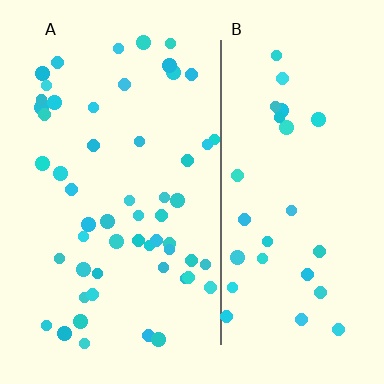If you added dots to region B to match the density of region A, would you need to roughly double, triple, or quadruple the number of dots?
Approximately double.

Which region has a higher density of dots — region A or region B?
A (the left).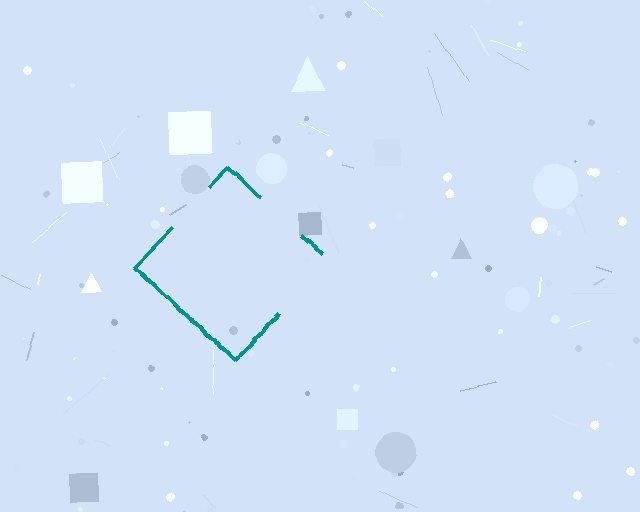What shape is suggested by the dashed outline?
The dashed outline suggests a diamond.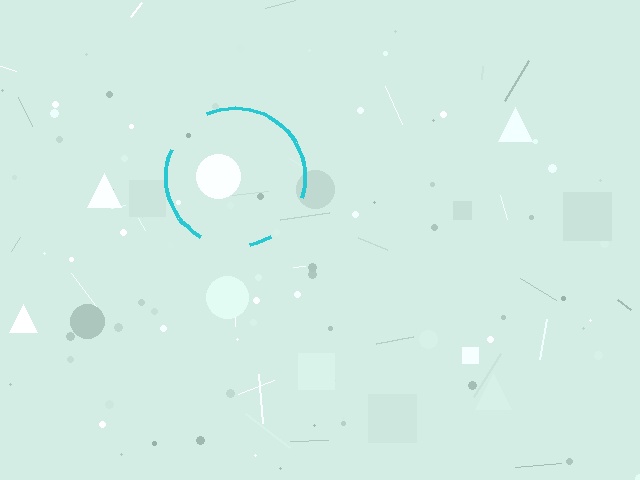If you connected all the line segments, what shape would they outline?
They would outline a circle.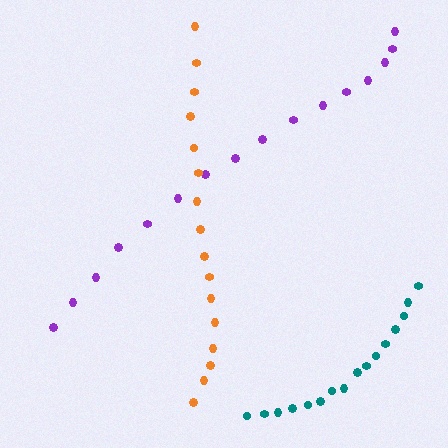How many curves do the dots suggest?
There are 3 distinct paths.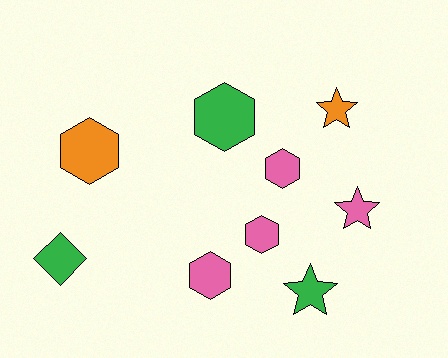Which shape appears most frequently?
Hexagon, with 5 objects.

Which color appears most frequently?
Pink, with 4 objects.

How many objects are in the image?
There are 9 objects.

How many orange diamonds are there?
There are no orange diamonds.